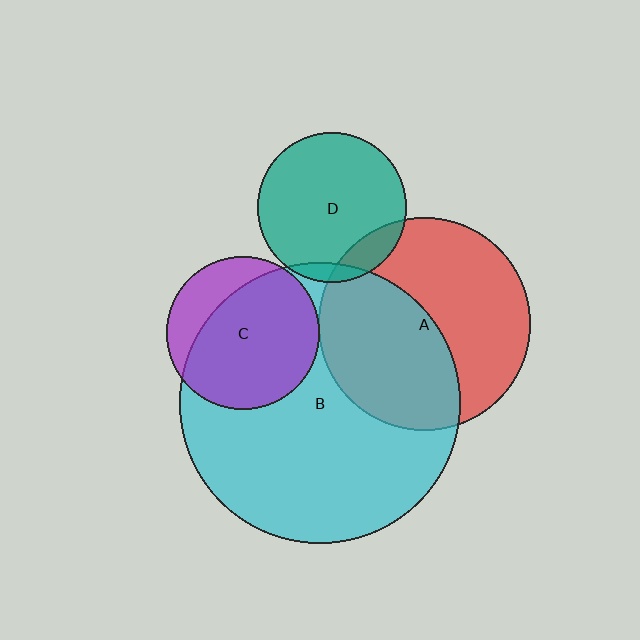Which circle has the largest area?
Circle B (cyan).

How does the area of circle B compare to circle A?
Approximately 1.7 times.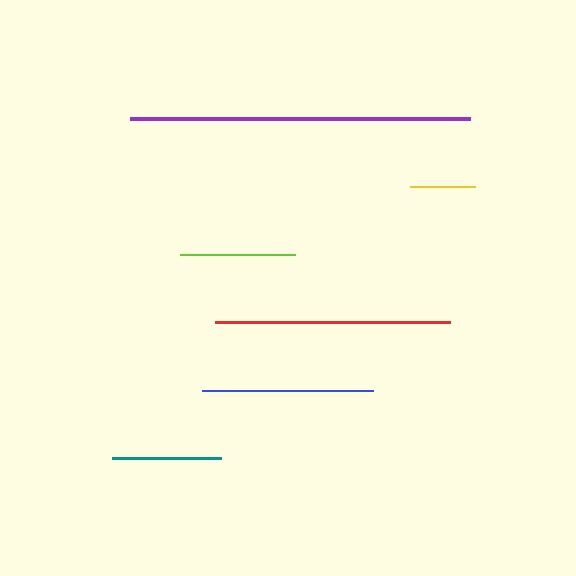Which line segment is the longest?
The purple line is the longest at approximately 341 pixels.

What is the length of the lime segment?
The lime segment is approximately 115 pixels long.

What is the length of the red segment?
The red segment is approximately 234 pixels long.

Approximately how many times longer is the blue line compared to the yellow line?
The blue line is approximately 2.7 times the length of the yellow line.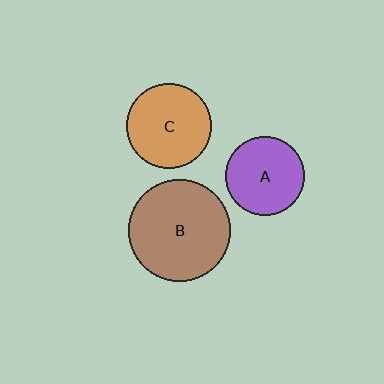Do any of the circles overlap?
No, none of the circles overlap.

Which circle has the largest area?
Circle B (brown).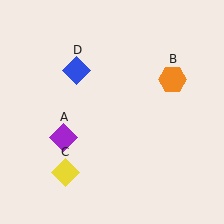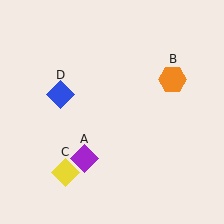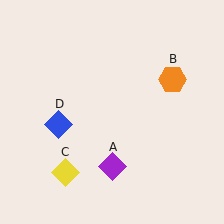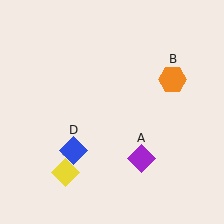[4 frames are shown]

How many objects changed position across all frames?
2 objects changed position: purple diamond (object A), blue diamond (object D).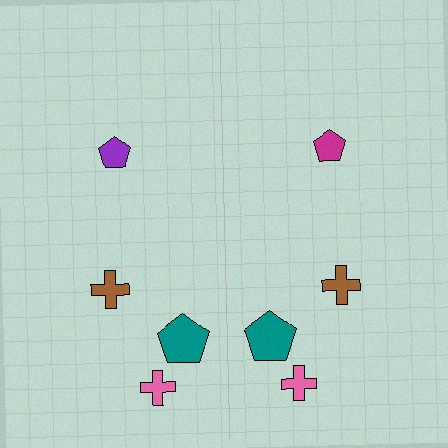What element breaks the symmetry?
The magenta pentagon on the right side breaks the symmetry — its mirror counterpart is purple.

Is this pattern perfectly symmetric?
No, the pattern is not perfectly symmetric. The magenta pentagon on the right side breaks the symmetry — its mirror counterpart is purple.